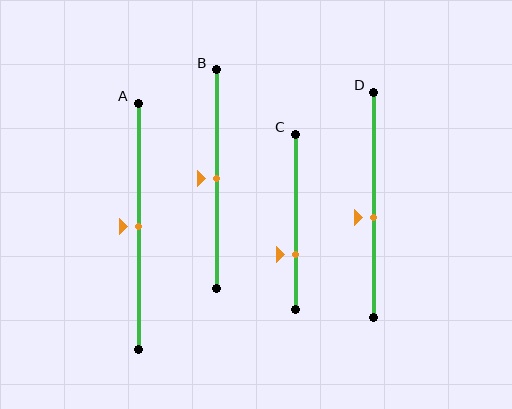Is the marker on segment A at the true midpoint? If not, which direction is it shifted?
Yes, the marker on segment A is at the true midpoint.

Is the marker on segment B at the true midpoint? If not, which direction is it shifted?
Yes, the marker on segment B is at the true midpoint.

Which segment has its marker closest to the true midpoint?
Segment A has its marker closest to the true midpoint.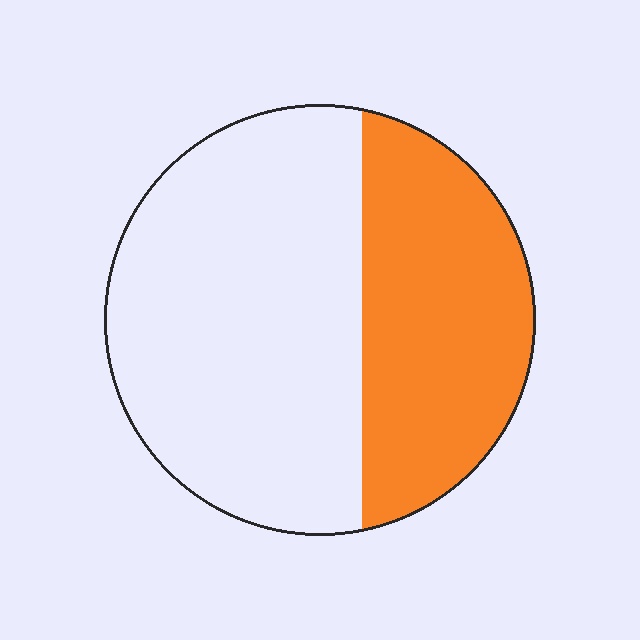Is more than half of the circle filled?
No.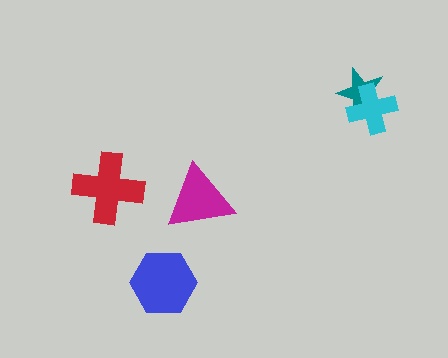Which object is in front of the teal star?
The cyan cross is in front of the teal star.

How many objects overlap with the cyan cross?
1 object overlaps with the cyan cross.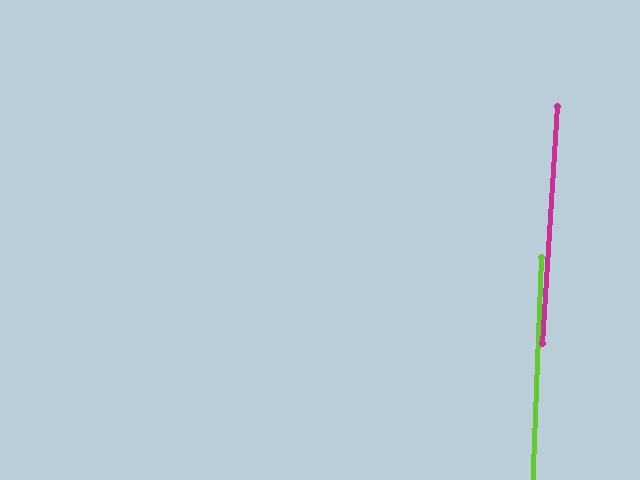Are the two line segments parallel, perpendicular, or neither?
Parallel — their directions differ by only 1.3°.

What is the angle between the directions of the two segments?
Approximately 1 degree.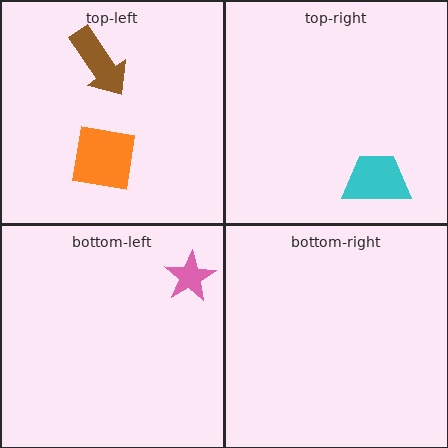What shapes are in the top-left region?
The orange square, the brown arrow.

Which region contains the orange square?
The top-left region.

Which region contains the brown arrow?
The top-left region.